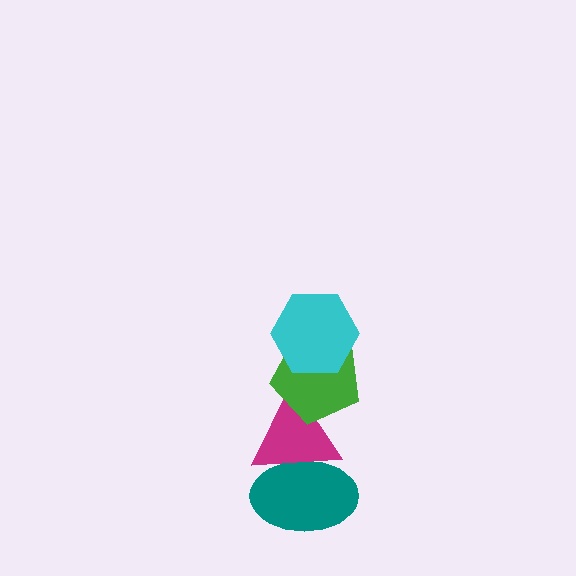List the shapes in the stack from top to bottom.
From top to bottom: the cyan hexagon, the green pentagon, the magenta triangle, the teal ellipse.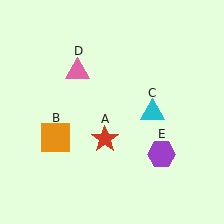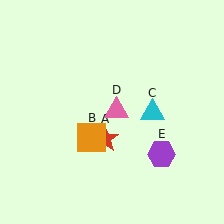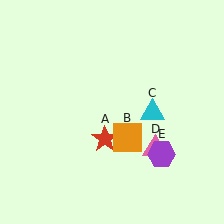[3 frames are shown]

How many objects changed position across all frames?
2 objects changed position: orange square (object B), pink triangle (object D).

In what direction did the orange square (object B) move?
The orange square (object B) moved right.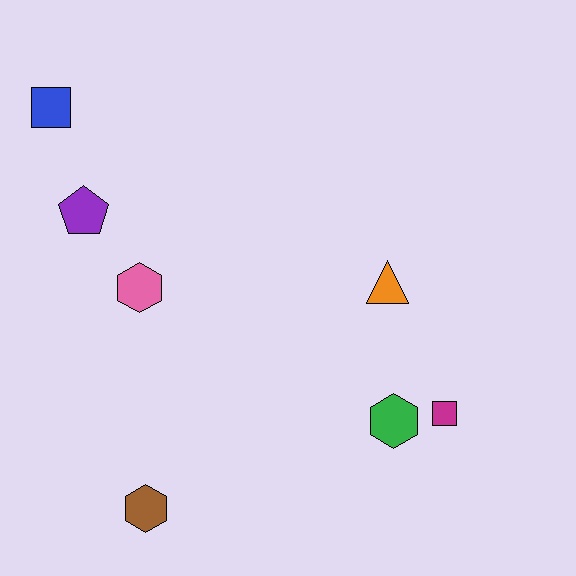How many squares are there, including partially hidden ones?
There are 2 squares.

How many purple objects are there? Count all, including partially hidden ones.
There is 1 purple object.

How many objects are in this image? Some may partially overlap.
There are 7 objects.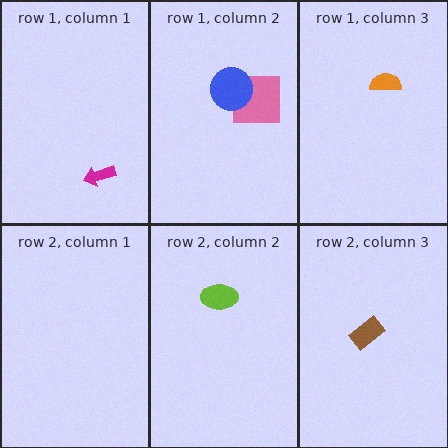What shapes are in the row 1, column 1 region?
The magenta arrow.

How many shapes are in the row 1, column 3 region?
1.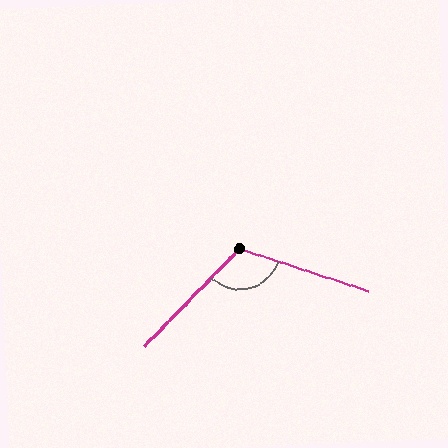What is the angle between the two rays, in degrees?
Approximately 116 degrees.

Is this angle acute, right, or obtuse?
It is obtuse.